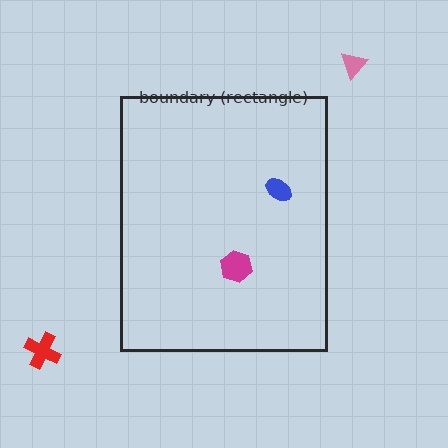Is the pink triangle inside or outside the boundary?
Outside.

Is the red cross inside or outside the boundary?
Outside.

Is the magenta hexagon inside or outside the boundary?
Inside.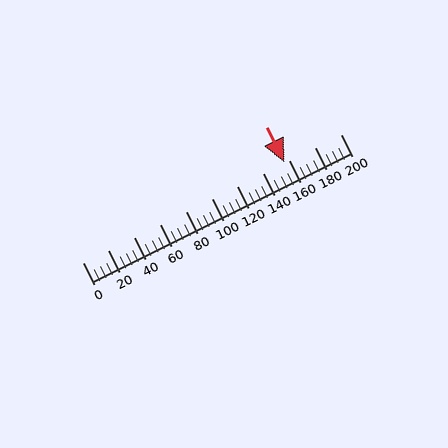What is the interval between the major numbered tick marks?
The major tick marks are spaced 20 units apart.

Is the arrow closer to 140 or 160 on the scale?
The arrow is closer to 160.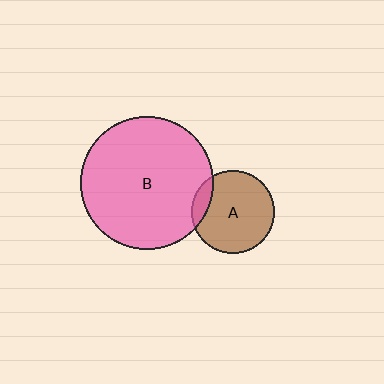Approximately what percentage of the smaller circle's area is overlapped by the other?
Approximately 10%.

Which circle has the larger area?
Circle B (pink).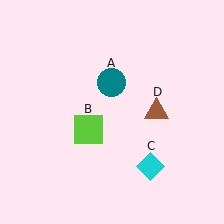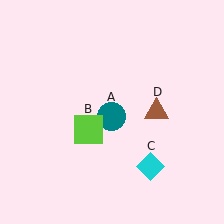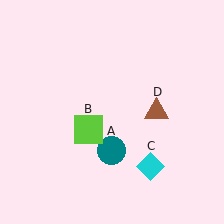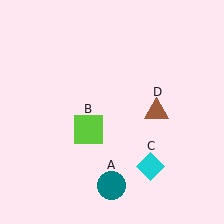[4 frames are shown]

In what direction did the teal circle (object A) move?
The teal circle (object A) moved down.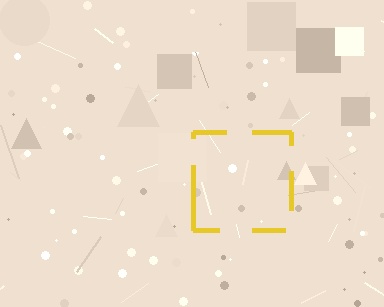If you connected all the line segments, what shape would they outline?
They would outline a square.